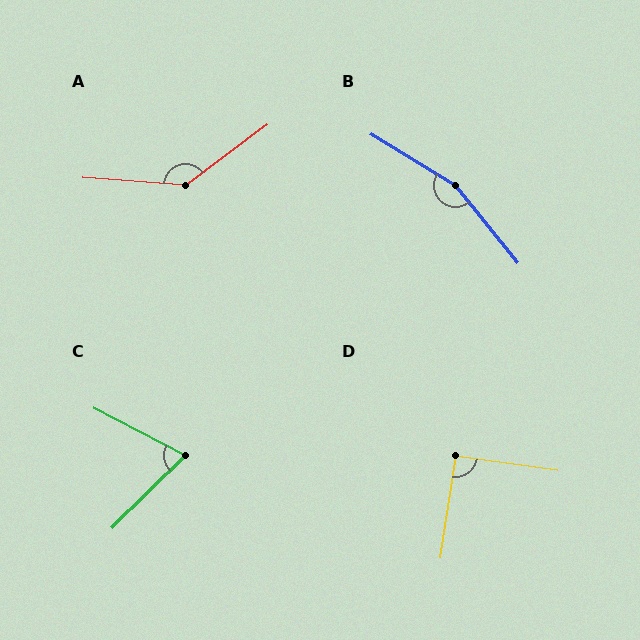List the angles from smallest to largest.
C (72°), D (90°), A (139°), B (160°).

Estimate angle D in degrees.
Approximately 90 degrees.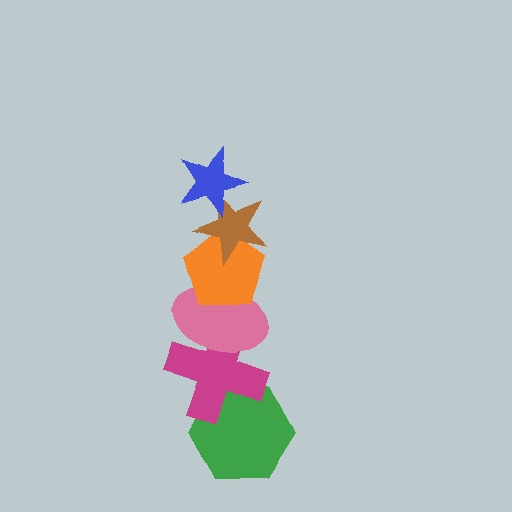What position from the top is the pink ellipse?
The pink ellipse is 4th from the top.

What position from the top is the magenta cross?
The magenta cross is 5th from the top.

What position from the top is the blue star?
The blue star is 1st from the top.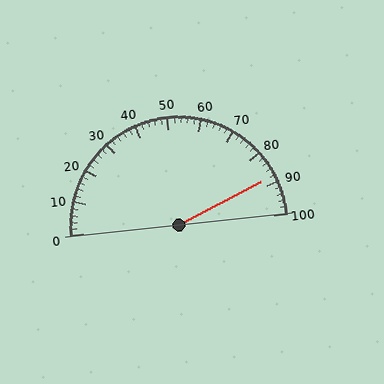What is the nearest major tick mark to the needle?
The nearest major tick mark is 90.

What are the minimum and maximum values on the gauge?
The gauge ranges from 0 to 100.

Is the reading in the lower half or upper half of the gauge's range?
The reading is in the upper half of the range (0 to 100).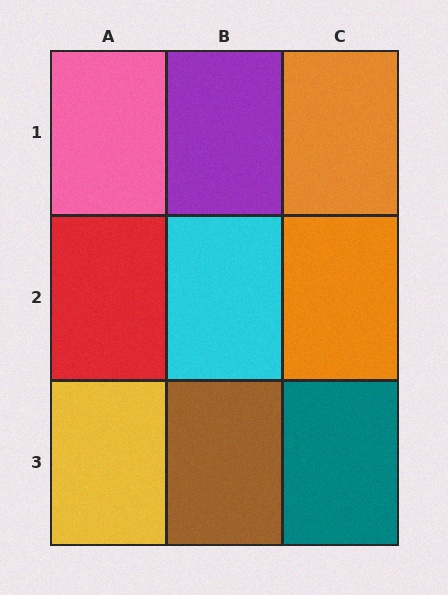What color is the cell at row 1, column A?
Pink.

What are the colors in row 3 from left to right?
Yellow, brown, teal.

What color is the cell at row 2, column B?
Cyan.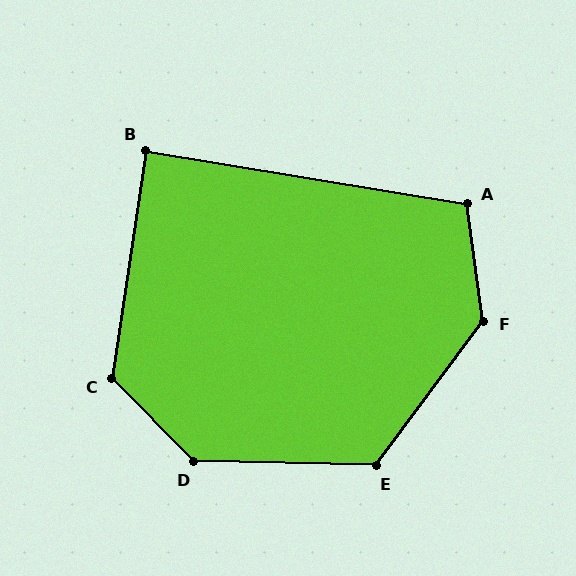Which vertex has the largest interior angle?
F, at approximately 136 degrees.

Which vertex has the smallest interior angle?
B, at approximately 89 degrees.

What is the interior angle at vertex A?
Approximately 107 degrees (obtuse).